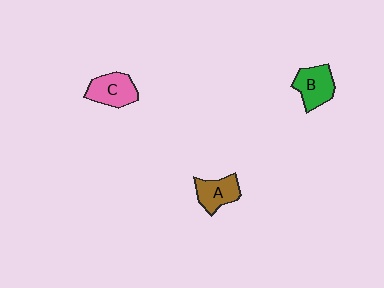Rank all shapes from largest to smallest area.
From largest to smallest: B (green), C (pink), A (brown).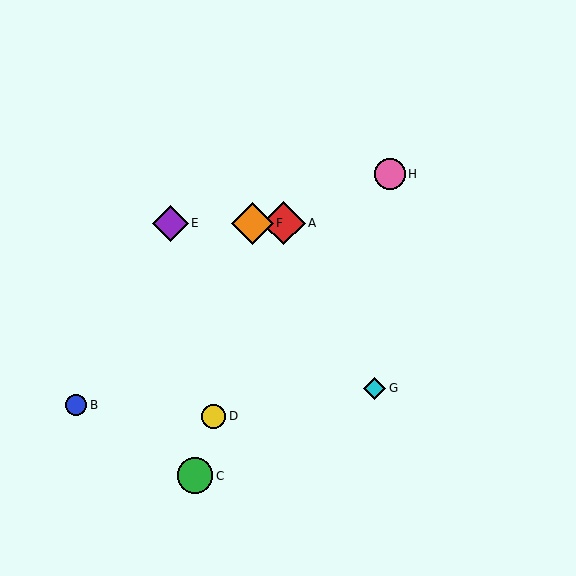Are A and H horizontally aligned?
No, A is at y≈223 and H is at y≈174.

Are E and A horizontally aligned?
Yes, both are at y≈223.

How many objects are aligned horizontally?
3 objects (A, E, F) are aligned horizontally.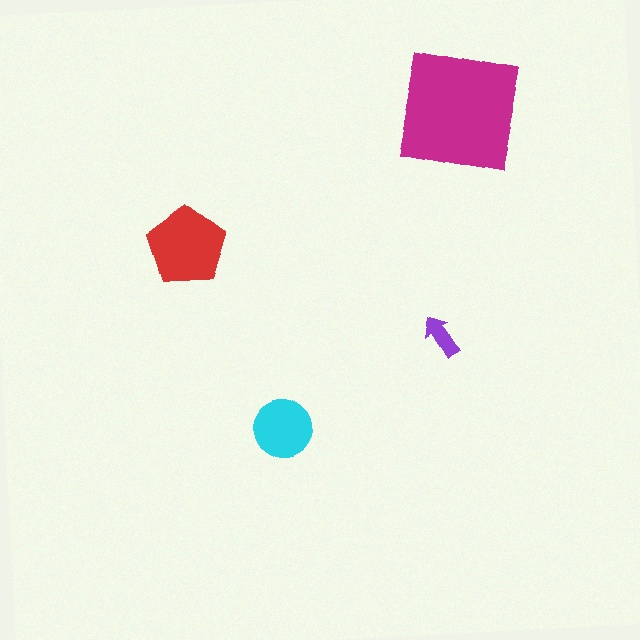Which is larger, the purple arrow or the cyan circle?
The cyan circle.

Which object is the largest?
The magenta square.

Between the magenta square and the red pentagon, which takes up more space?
The magenta square.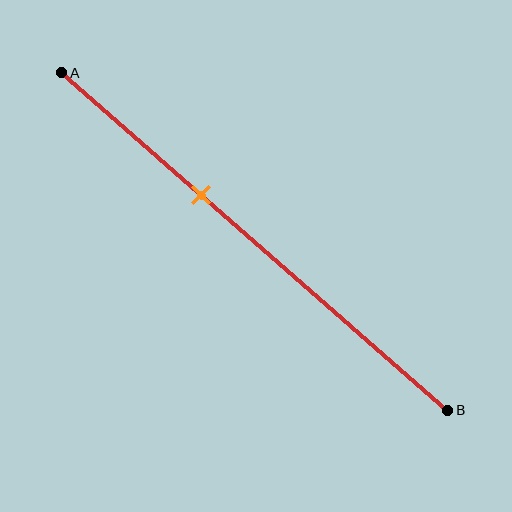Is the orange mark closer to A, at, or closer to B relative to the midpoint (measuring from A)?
The orange mark is closer to point A than the midpoint of segment AB.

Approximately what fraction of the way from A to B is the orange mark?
The orange mark is approximately 35% of the way from A to B.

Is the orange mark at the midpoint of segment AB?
No, the mark is at about 35% from A, not at the 50% midpoint.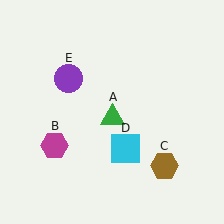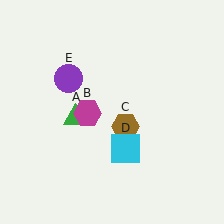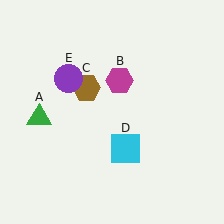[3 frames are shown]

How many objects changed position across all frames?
3 objects changed position: green triangle (object A), magenta hexagon (object B), brown hexagon (object C).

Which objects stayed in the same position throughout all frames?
Cyan square (object D) and purple circle (object E) remained stationary.